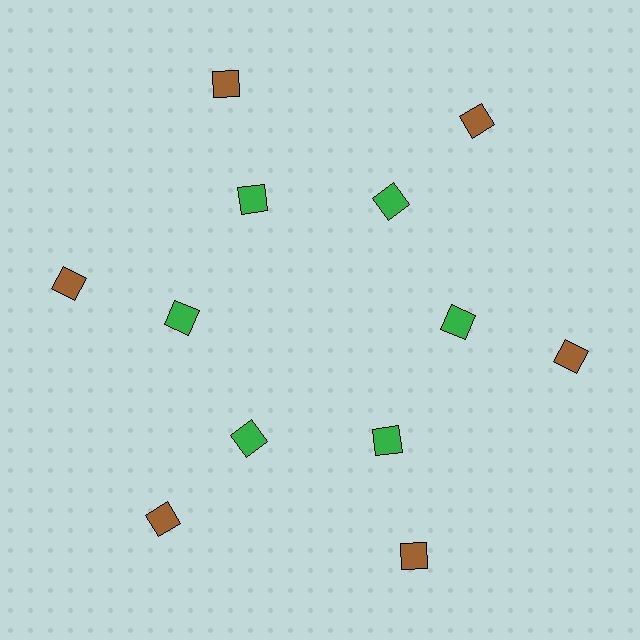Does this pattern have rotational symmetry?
Yes, this pattern has 6-fold rotational symmetry. It looks the same after rotating 60 degrees around the center.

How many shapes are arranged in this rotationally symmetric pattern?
There are 12 shapes, arranged in 6 groups of 2.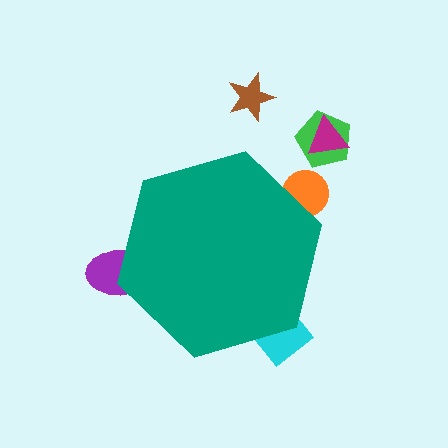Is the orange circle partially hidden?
Yes, the orange circle is partially hidden behind the teal hexagon.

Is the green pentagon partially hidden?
No, the green pentagon is fully visible.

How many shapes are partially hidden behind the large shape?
3 shapes are partially hidden.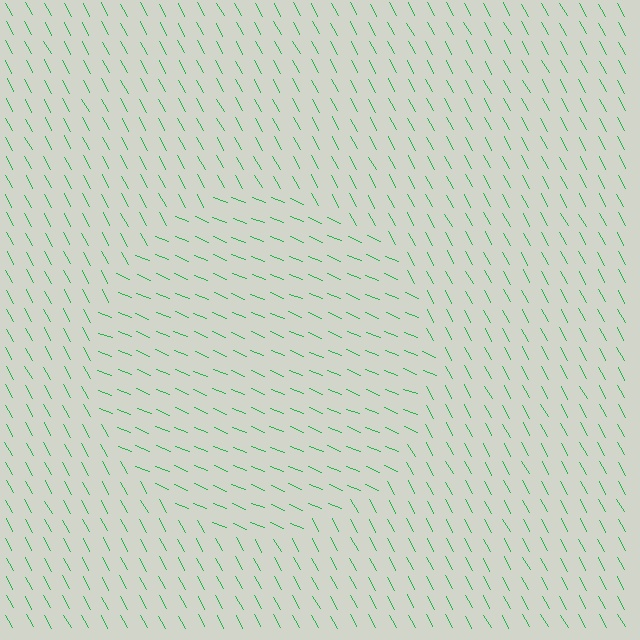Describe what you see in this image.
The image is filled with small green line segments. A circle region in the image has lines oriented differently from the surrounding lines, creating a visible texture boundary.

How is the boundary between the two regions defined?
The boundary is defined purely by a change in line orientation (approximately 40 degrees difference). All lines are the same color and thickness.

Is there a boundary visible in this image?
Yes, there is a texture boundary formed by a change in line orientation.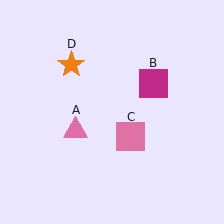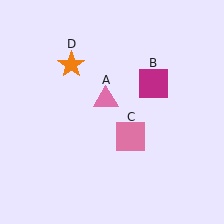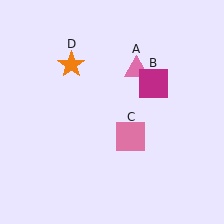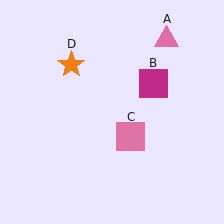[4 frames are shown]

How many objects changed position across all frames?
1 object changed position: pink triangle (object A).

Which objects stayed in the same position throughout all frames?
Magenta square (object B) and pink square (object C) and orange star (object D) remained stationary.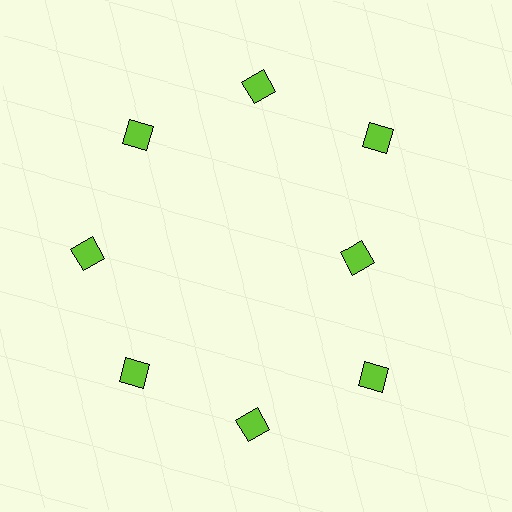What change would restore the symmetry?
The symmetry would be restored by moving it outward, back onto the ring so that all 8 diamonds sit at equal angles and equal distance from the center.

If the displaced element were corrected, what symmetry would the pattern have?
It would have 8-fold rotational symmetry — the pattern would map onto itself every 45 degrees.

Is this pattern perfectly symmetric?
No. The 8 lime diamonds are arranged in a ring, but one element near the 3 o'clock position is pulled inward toward the center, breaking the 8-fold rotational symmetry.